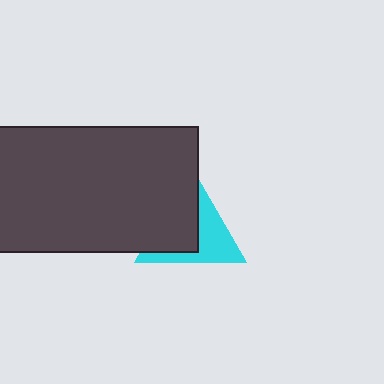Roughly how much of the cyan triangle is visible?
About half of it is visible (roughly 47%).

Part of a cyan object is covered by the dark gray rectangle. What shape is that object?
It is a triangle.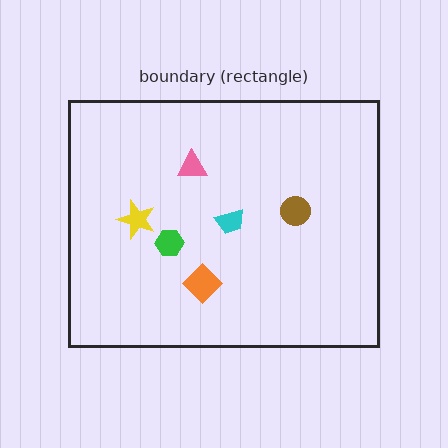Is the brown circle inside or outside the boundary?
Inside.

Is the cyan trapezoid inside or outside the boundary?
Inside.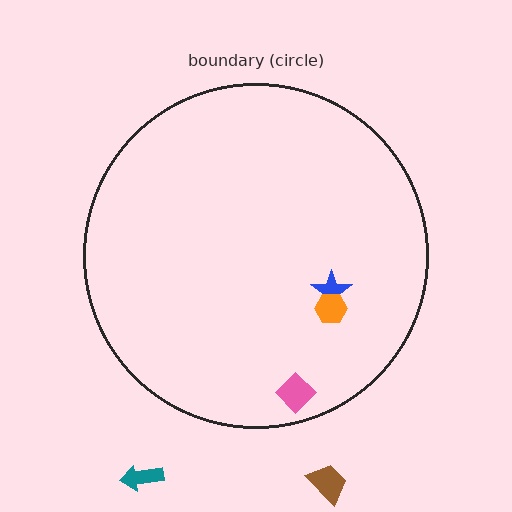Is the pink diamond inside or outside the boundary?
Inside.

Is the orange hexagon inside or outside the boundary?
Inside.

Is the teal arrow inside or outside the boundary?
Outside.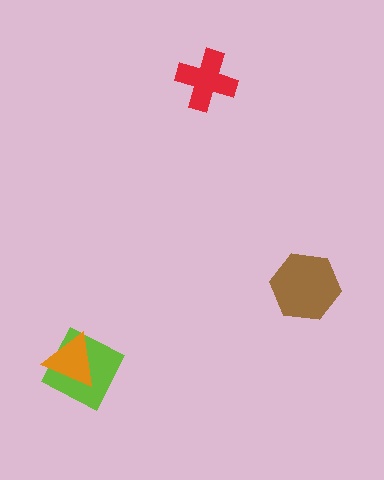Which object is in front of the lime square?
The orange triangle is in front of the lime square.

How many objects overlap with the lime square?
1 object overlaps with the lime square.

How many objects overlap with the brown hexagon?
0 objects overlap with the brown hexagon.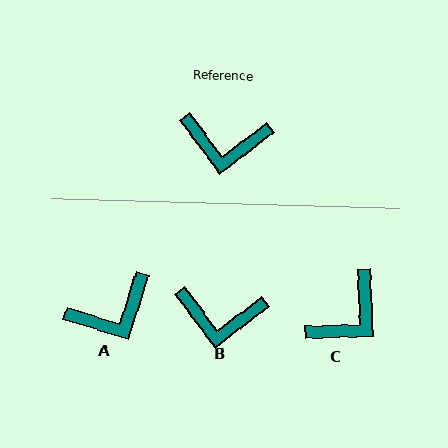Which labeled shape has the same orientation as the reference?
B.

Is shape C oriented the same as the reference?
No, it is off by about 55 degrees.